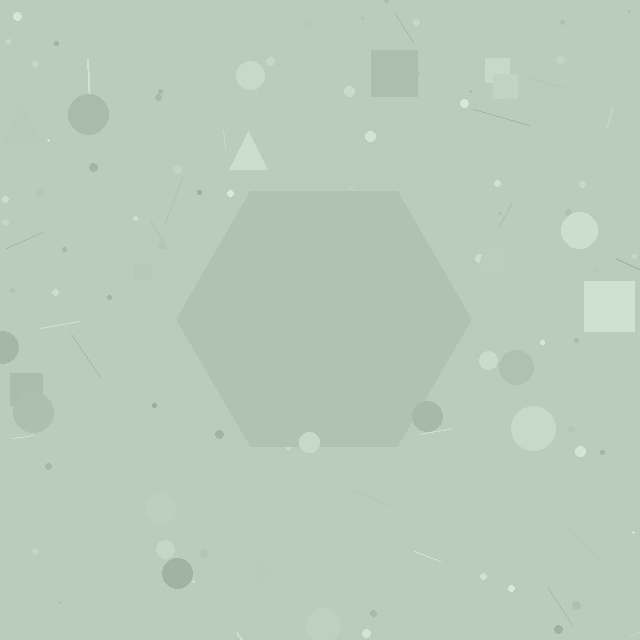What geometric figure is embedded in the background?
A hexagon is embedded in the background.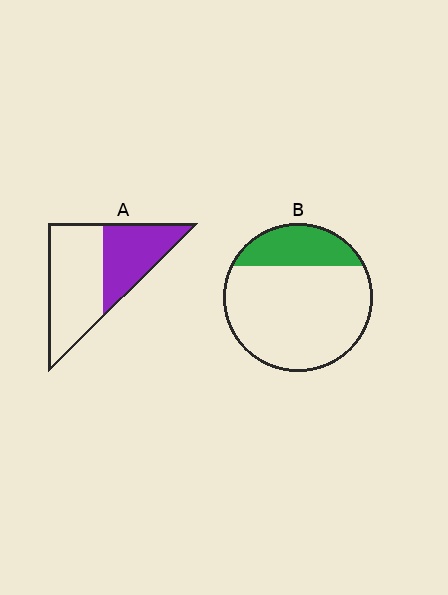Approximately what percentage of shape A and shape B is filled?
A is approximately 40% and B is approximately 25%.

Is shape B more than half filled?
No.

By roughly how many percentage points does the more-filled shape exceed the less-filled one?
By roughly 15 percentage points (A over B).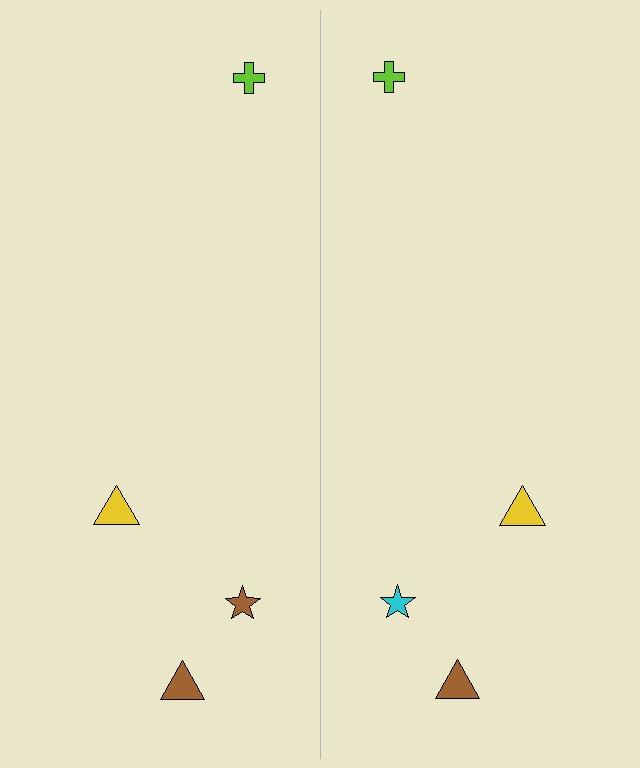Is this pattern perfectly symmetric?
No, the pattern is not perfectly symmetric. The cyan star on the right side breaks the symmetry — its mirror counterpart is brown.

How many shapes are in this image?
There are 8 shapes in this image.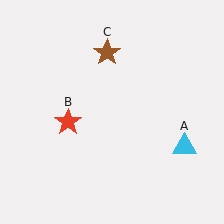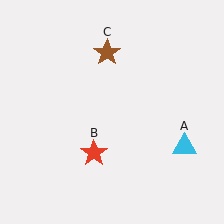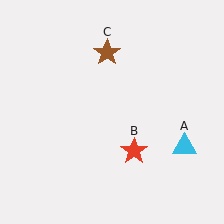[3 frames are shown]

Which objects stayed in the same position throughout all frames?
Cyan triangle (object A) and brown star (object C) remained stationary.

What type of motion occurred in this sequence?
The red star (object B) rotated counterclockwise around the center of the scene.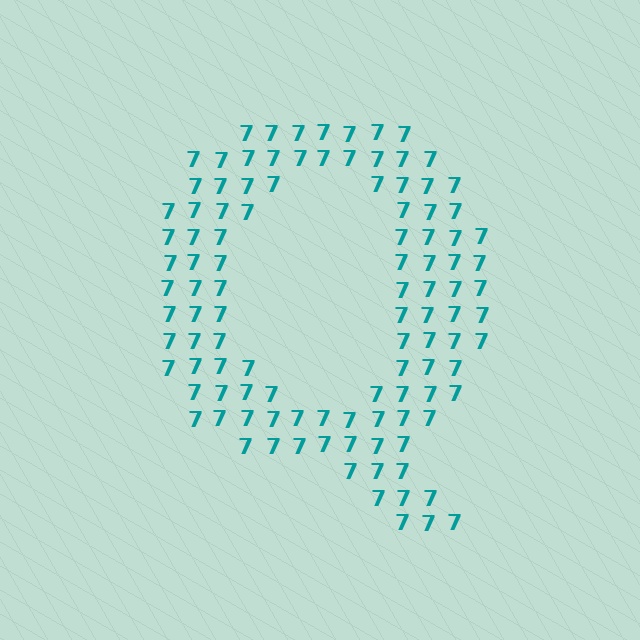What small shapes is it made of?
It is made of small digit 7's.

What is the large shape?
The large shape is the letter Q.